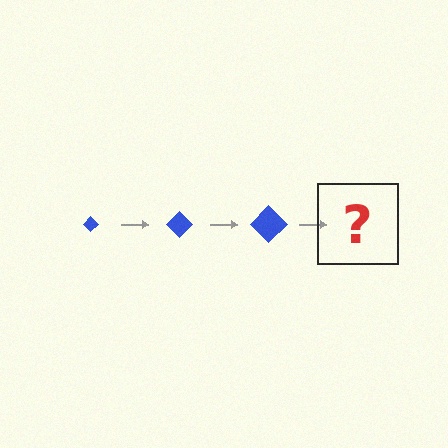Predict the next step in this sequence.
The next step is a blue diamond, larger than the previous one.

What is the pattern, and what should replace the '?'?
The pattern is that the diamond gets progressively larger each step. The '?' should be a blue diamond, larger than the previous one.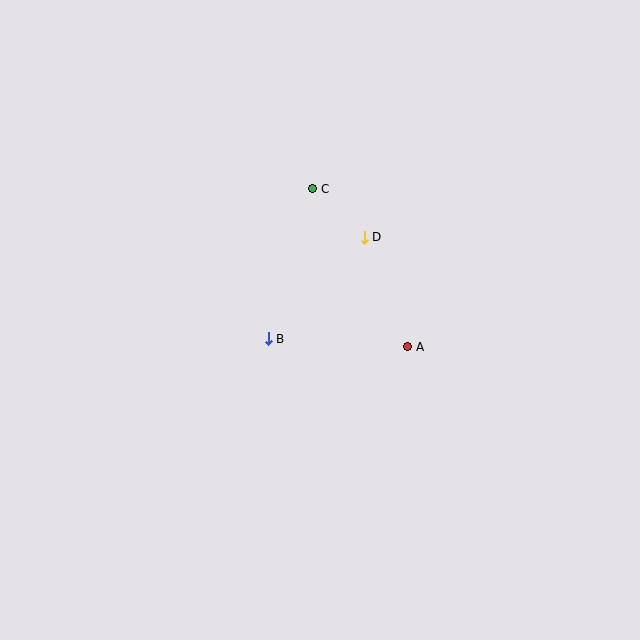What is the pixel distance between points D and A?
The distance between D and A is 119 pixels.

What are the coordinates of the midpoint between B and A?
The midpoint between B and A is at (338, 343).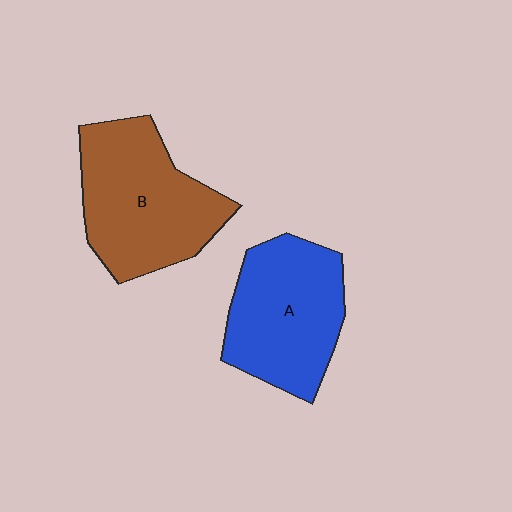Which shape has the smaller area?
Shape A (blue).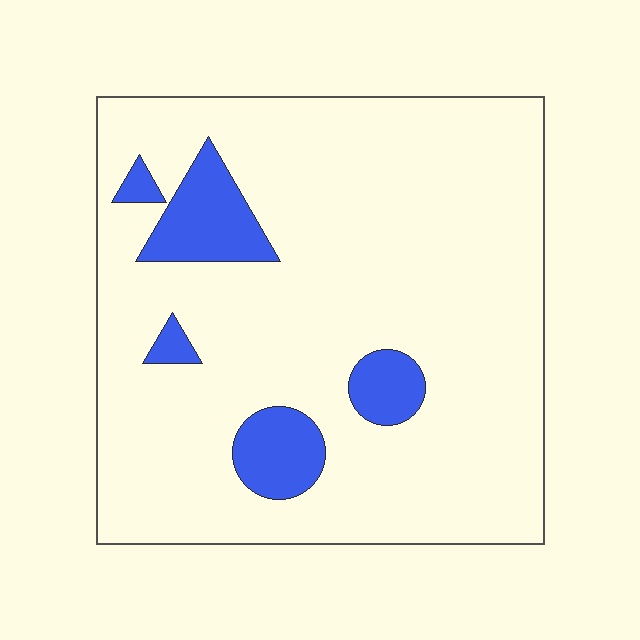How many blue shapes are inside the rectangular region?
5.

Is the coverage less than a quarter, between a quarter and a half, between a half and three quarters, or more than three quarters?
Less than a quarter.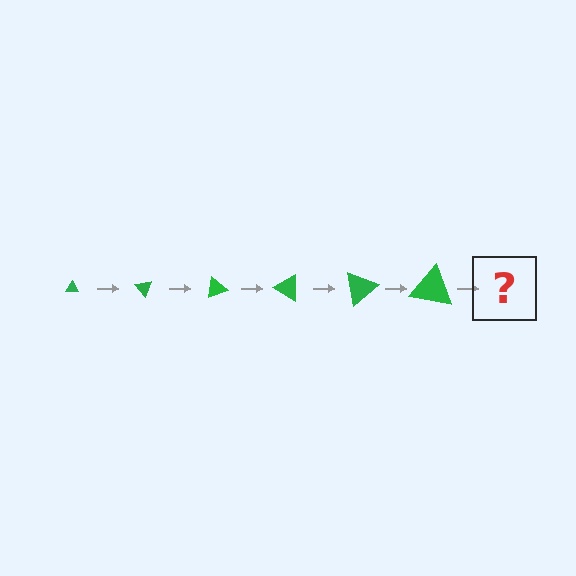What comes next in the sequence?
The next element should be a triangle, larger than the previous one and rotated 300 degrees from the start.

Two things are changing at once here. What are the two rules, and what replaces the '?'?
The two rules are that the triangle grows larger each step and it rotates 50 degrees each step. The '?' should be a triangle, larger than the previous one and rotated 300 degrees from the start.